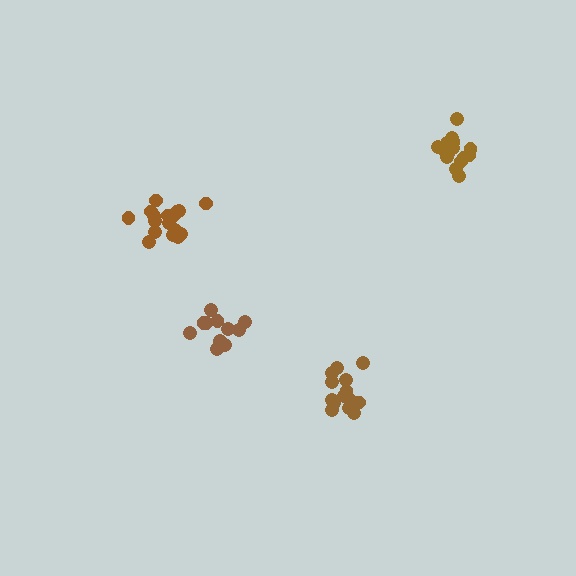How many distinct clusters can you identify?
There are 4 distinct clusters.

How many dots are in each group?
Group 1: 11 dots, Group 2: 17 dots, Group 3: 15 dots, Group 4: 16 dots (59 total).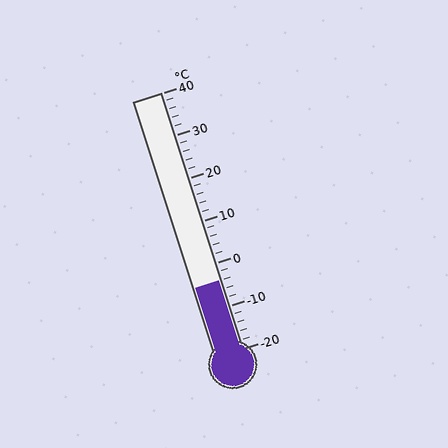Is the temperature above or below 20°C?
The temperature is below 20°C.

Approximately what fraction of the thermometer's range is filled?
The thermometer is filled to approximately 25% of its range.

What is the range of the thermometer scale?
The thermometer scale ranges from -20°C to 40°C.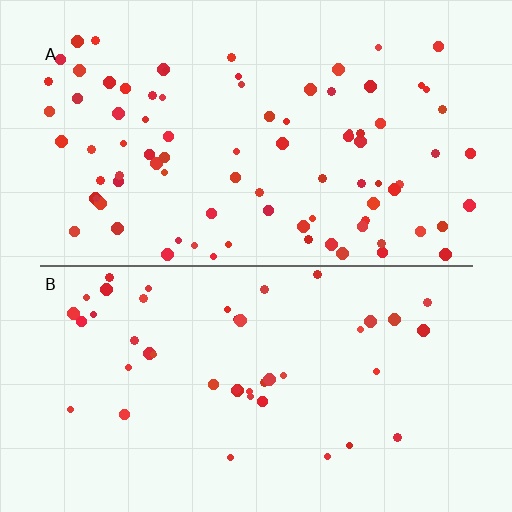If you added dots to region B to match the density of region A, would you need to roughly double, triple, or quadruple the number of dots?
Approximately double.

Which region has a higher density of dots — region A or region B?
A (the top).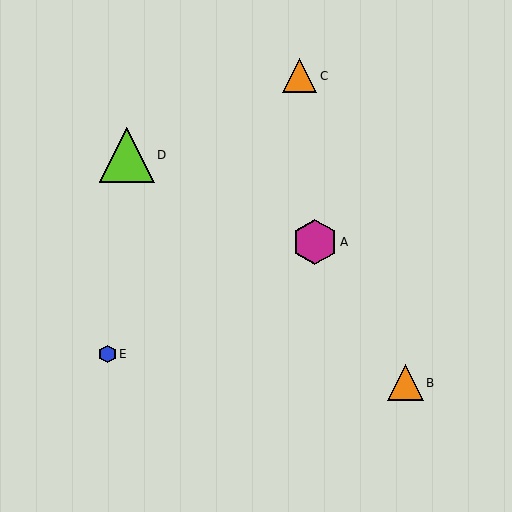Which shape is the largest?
The lime triangle (labeled D) is the largest.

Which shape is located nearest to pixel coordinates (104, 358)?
The blue hexagon (labeled E) at (108, 354) is nearest to that location.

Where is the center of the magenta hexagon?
The center of the magenta hexagon is at (315, 242).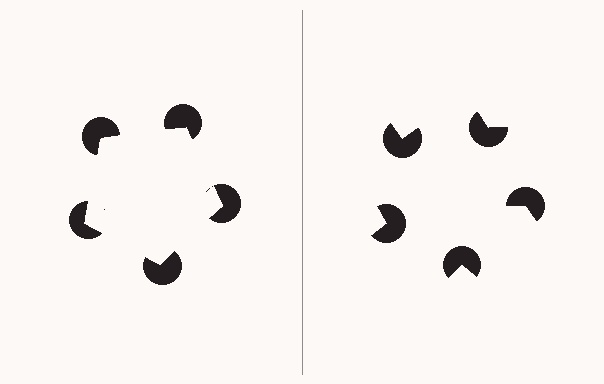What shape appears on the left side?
An illusory pentagon.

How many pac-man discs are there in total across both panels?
10 — 5 on each side.